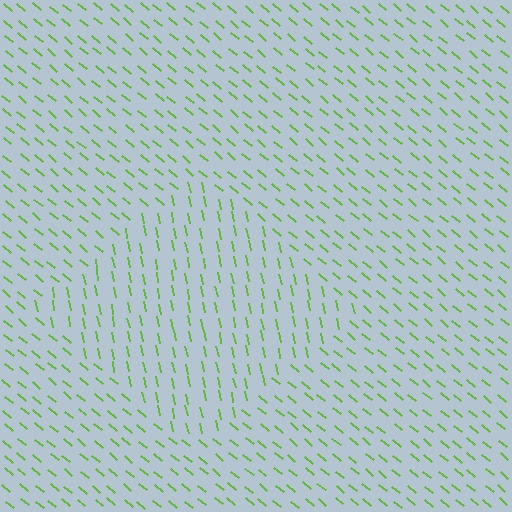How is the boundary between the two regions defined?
The boundary is defined purely by a change in line orientation (approximately 38 degrees difference). All lines are the same color and thickness.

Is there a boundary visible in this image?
Yes, there is a texture boundary formed by a change in line orientation.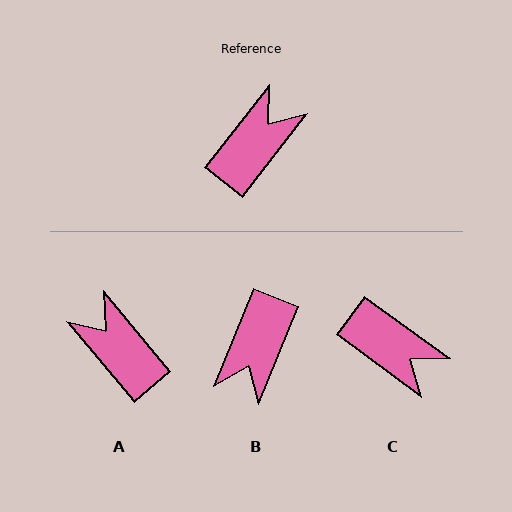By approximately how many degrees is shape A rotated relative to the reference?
Approximately 78 degrees counter-clockwise.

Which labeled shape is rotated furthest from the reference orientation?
B, about 165 degrees away.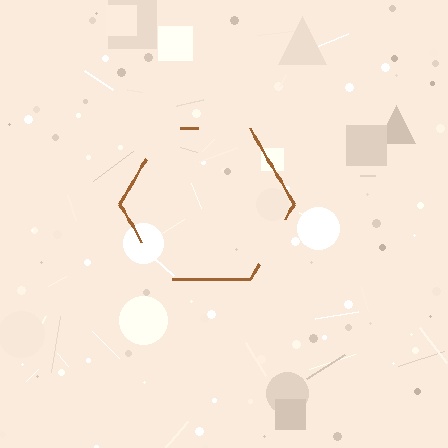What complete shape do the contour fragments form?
The contour fragments form a hexagon.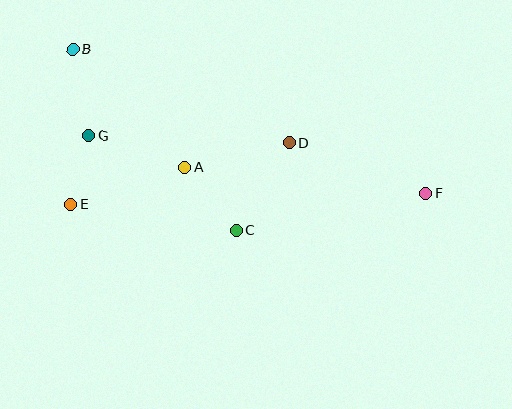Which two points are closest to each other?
Points E and G are closest to each other.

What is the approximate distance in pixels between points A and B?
The distance between A and B is approximately 162 pixels.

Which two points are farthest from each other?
Points B and F are farthest from each other.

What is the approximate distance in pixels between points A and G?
The distance between A and G is approximately 101 pixels.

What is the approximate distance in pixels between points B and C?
The distance between B and C is approximately 244 pixels.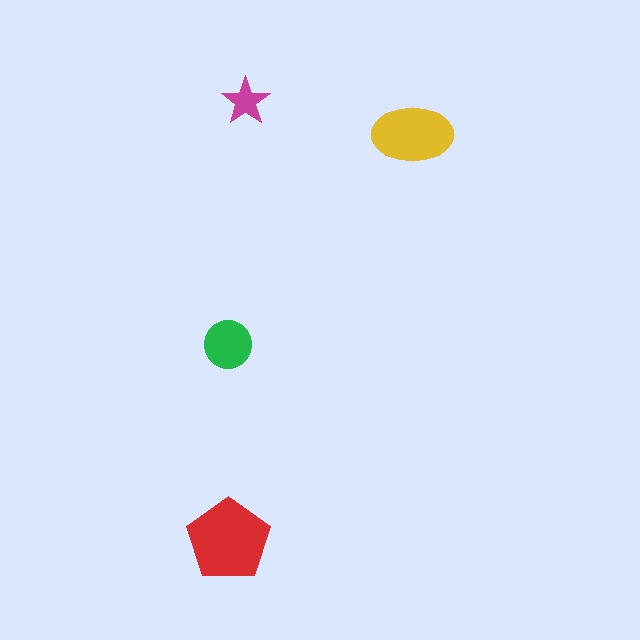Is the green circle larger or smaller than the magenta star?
Larger.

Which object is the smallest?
The magenta star.